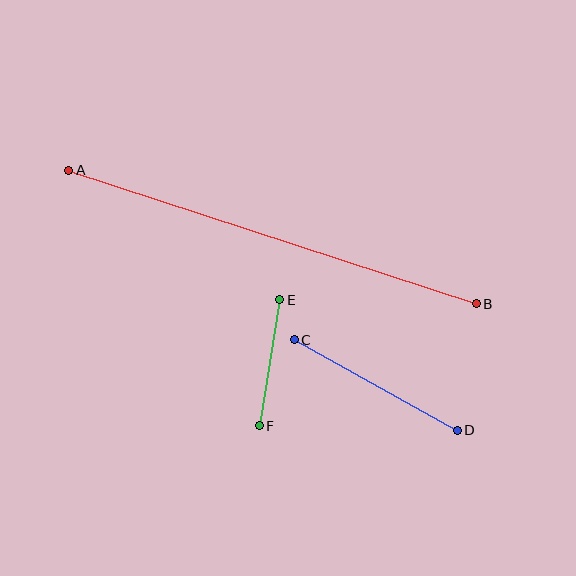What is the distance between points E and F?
The distance is approximately 128 pixels.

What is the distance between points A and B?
The distance is approximately 429 pixels.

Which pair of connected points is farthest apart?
Points A and B are farthest apart.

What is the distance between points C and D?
The distance is approximately 186 pixels.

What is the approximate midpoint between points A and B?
The midpoint is at approximately (273, 237) pixels.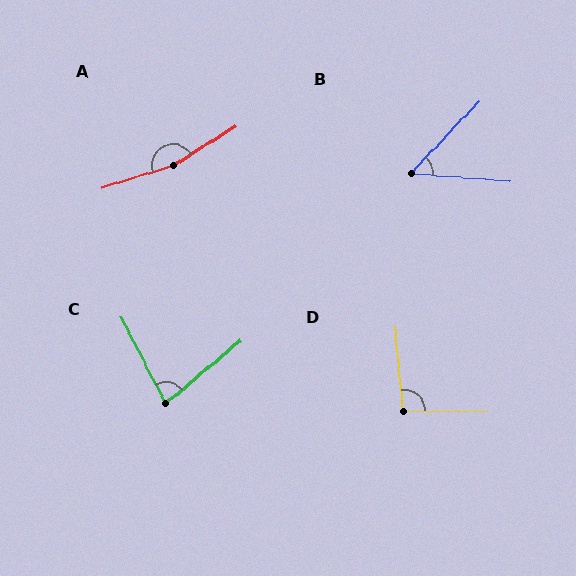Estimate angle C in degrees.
Approximately 77 degrees.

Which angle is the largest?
A, at approximately 165 degrees.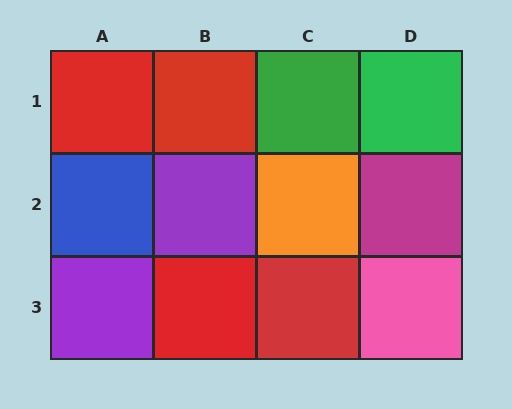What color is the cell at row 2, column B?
Purple.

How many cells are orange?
1 cell is orange.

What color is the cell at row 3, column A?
Purple.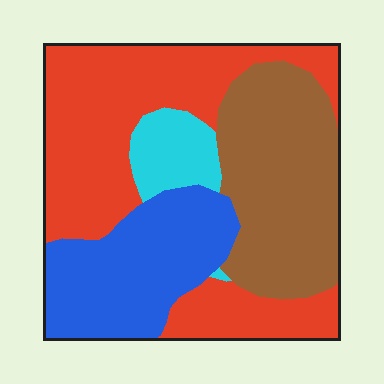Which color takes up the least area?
Cyan, at roughly 5%.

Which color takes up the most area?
Red, at roughly 40%.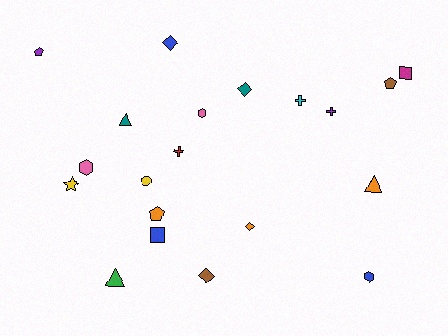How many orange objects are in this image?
There are 3 orange objects.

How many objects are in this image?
There are 20 objects.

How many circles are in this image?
There is 1 circle.